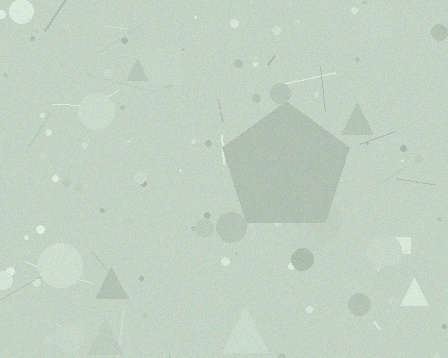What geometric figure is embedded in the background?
A pentagon is embedded in the background.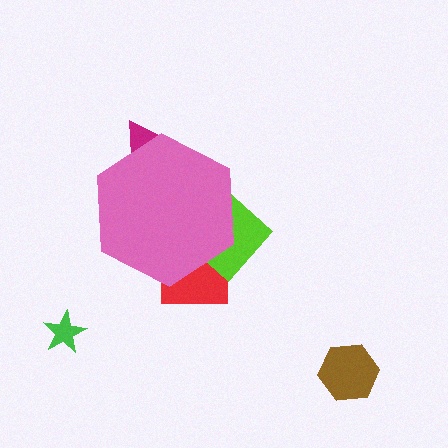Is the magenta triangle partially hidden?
Yes, the magenta triangle is partially hidden behind the pink hexagon.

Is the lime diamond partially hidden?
Yes, the lime diamond is partially hidden behind the pink hexagon.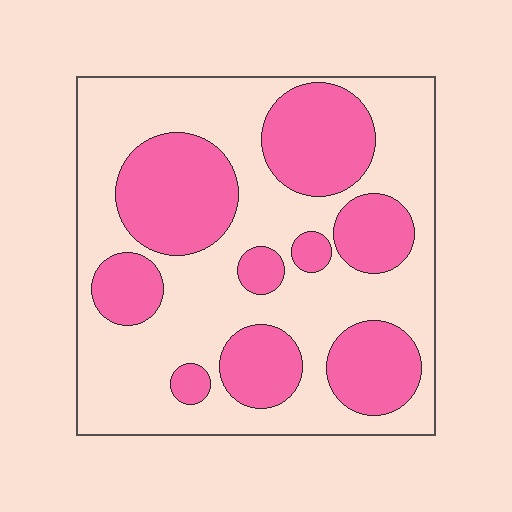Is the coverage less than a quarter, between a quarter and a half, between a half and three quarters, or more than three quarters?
Between a quarter and a half.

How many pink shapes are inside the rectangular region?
9.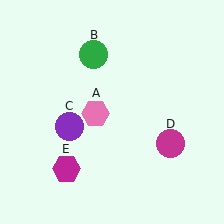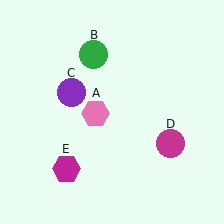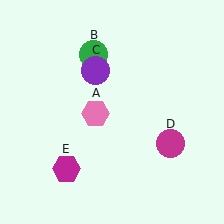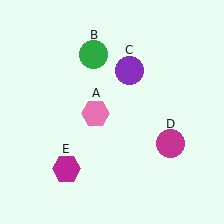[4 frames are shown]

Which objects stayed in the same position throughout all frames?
Pink hexagon (object A) and green circle (object B) and magenta circle (object D) and magenta hexagon (object E) remained stationary.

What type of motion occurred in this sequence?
The purple circle (object C) rotated clockwise around the center of the scene.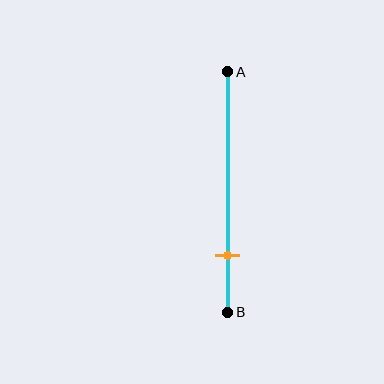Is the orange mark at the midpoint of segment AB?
No, the mark is at about 75% from A, not at the 50% midpoint.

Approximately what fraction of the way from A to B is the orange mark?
The orange mark is approximately 75% of the way from A to B.